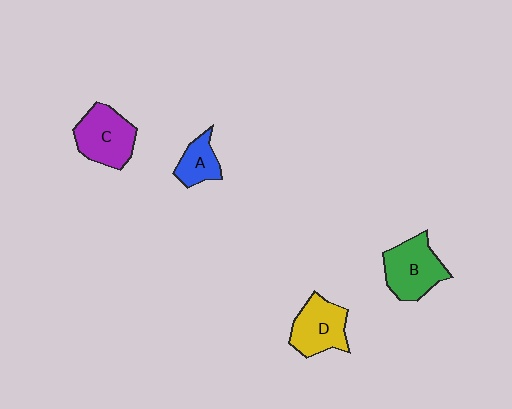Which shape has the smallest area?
Shape A (blue).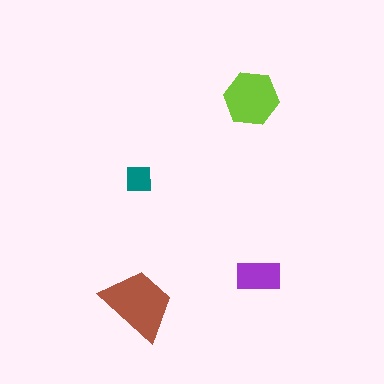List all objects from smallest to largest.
The teal square, the purple rectangle, the lime hexagon, the brown trapezoid.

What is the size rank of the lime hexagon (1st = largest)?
2nd.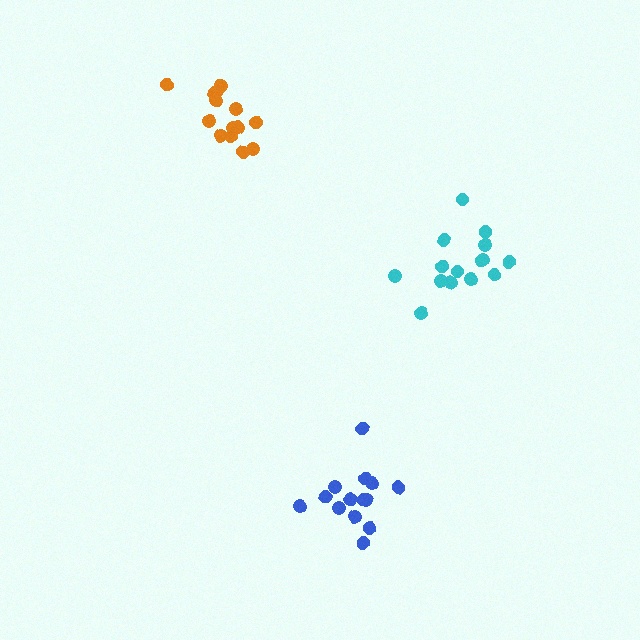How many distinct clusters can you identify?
There are 3 distinct clusters.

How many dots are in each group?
Group 1: 14 dots, Group 2: 14 dots, Group 3: 15 dots (43 total).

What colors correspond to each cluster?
The clusters are colored: blue, orange, cyan.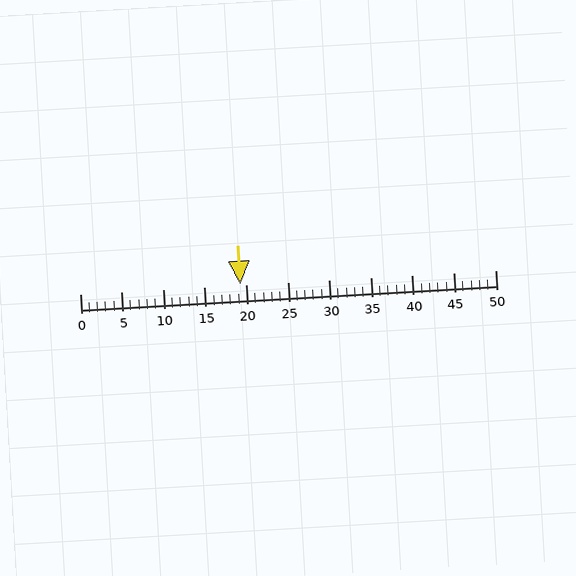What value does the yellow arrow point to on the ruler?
The yellow arrow points to approximately 19.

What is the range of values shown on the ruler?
The ruler shows values from 0 to 50.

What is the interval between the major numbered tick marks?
The major tick marks are spaced 5 units apart.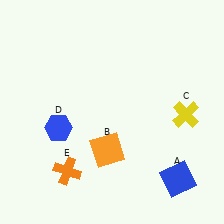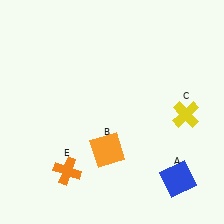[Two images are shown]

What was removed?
The blue hexagon (D) was removed in Image 2.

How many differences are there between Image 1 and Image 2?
There is 1 difference between the two images.